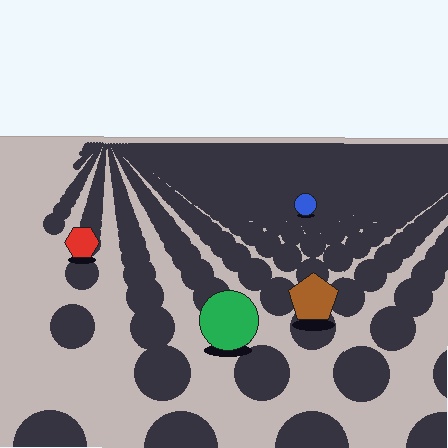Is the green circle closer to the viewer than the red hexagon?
Yes. The green circle is closer — you can tell from the texture gradient: the ground texture is coarser near it.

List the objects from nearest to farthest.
From nearest to farthest: the green circle, the brown pentagon, the red hexagon, the blue circle.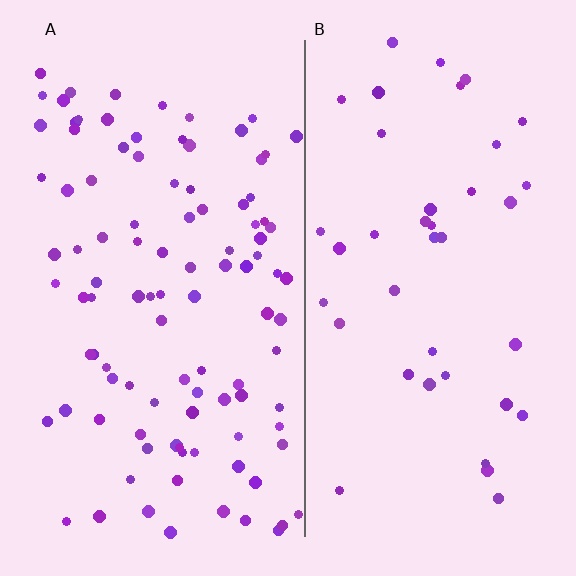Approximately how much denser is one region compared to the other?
Approximately 2.5× — region A over region B.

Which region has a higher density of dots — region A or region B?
A (the left).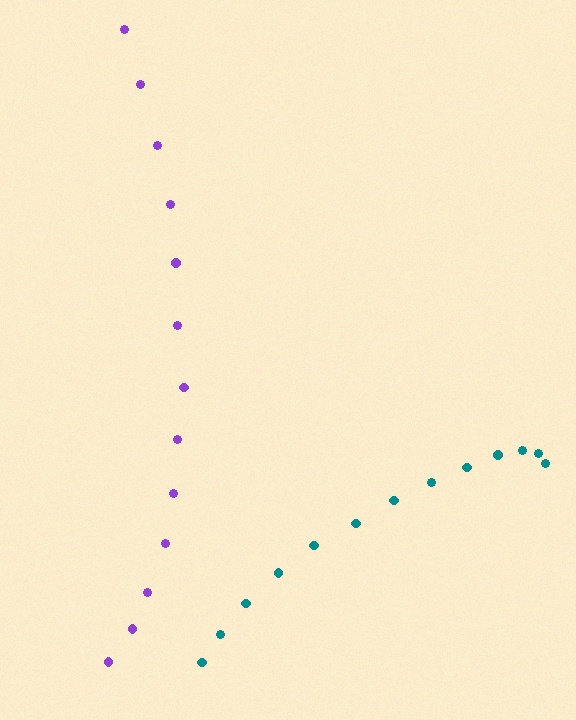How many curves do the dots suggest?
There are 2 distinct paths.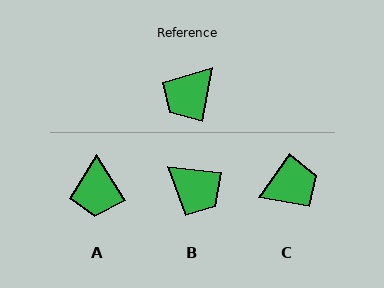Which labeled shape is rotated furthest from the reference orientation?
C, about 154 degrees away.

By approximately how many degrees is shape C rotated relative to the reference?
Approximately 154 degrees counter-clockwise.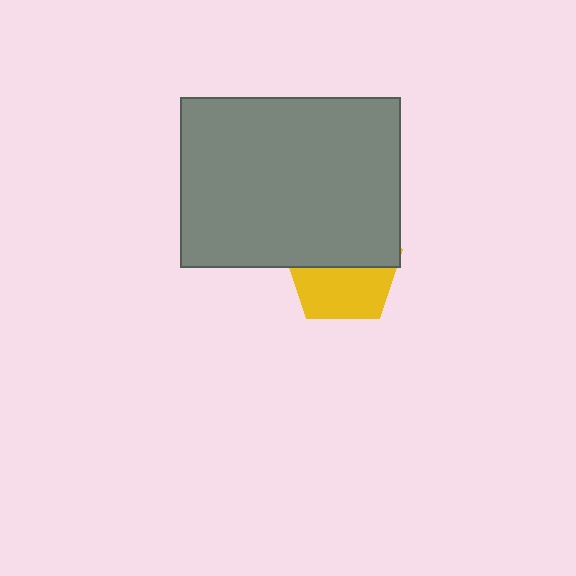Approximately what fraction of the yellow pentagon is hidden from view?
Roughly 50% of the yellow pentagon is hidden behind the gray rectangle.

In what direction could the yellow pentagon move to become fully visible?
The yellow pentagon could move down. That would shift it out from behind the gray rectangle entirely.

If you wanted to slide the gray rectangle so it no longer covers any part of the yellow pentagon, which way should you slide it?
Slide it up — that is the most direct way to separate the two shapes.